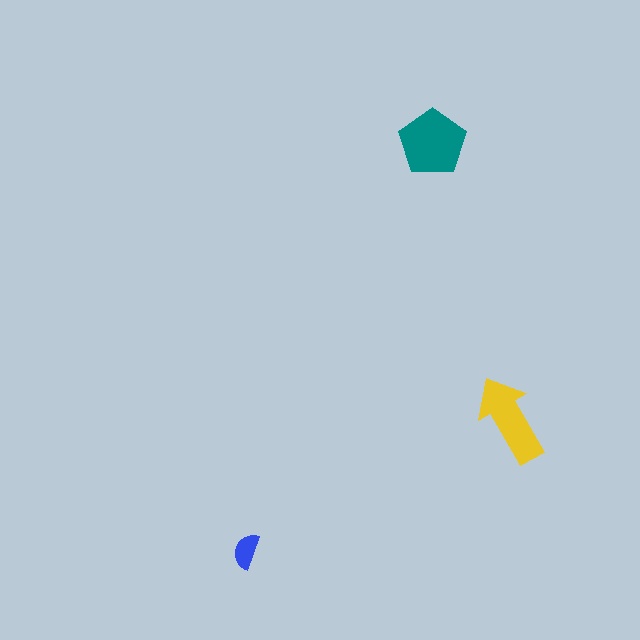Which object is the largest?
The teal pentagon.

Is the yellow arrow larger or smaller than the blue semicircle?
Larger.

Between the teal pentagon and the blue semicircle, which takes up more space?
The teal pentagon.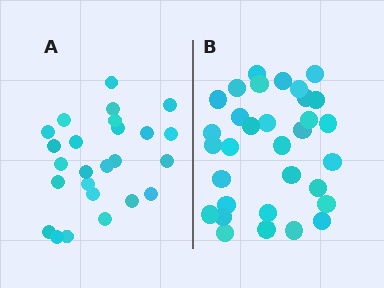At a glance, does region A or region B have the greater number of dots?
Region B (the right region) has more dots.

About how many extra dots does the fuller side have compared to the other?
Region B has roughly 8 or so more dots than region A.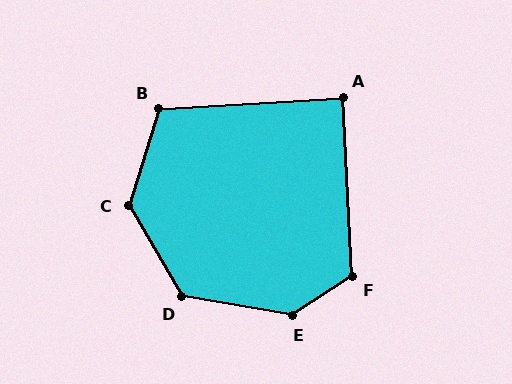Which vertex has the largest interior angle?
E, at approximately 138 degrees.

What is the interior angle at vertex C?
Approximately 132 degrees (obtuse).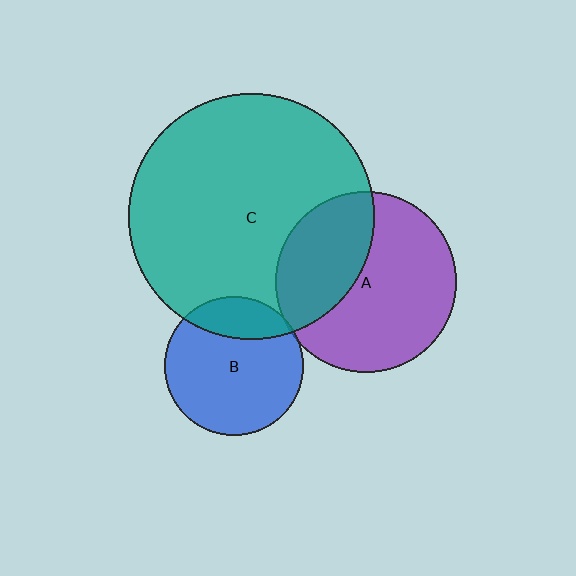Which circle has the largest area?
Circle C (teal).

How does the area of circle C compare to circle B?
Approximately 3.1 times.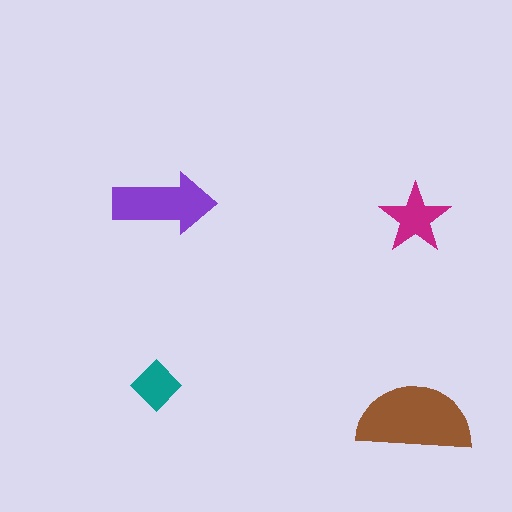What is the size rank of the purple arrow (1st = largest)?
2nd.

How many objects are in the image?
There are 4 objects in the image.